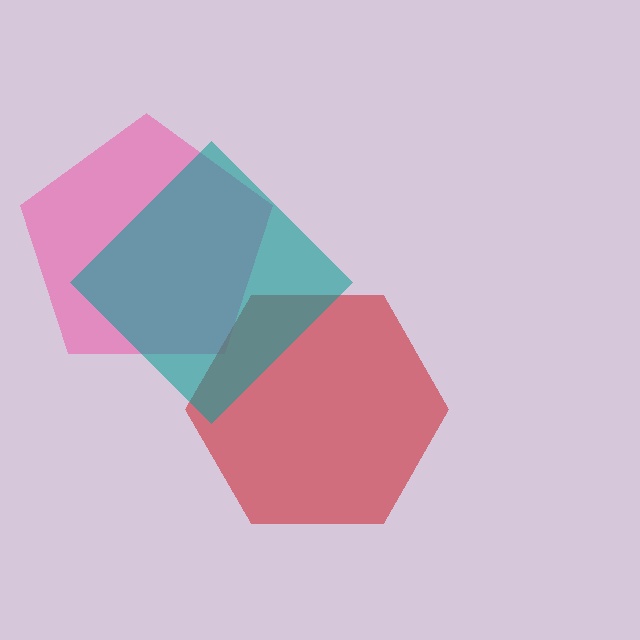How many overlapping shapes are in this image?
There are 3 overlapping shapes in the image.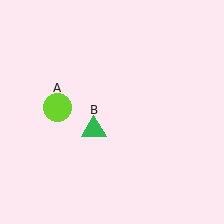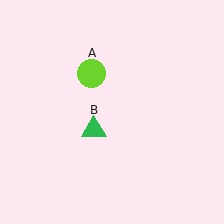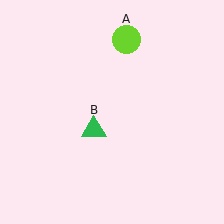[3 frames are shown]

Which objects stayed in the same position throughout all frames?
Green triangle (object B) remained stationary.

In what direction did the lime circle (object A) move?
The lime circle (object A) moved up and to the right.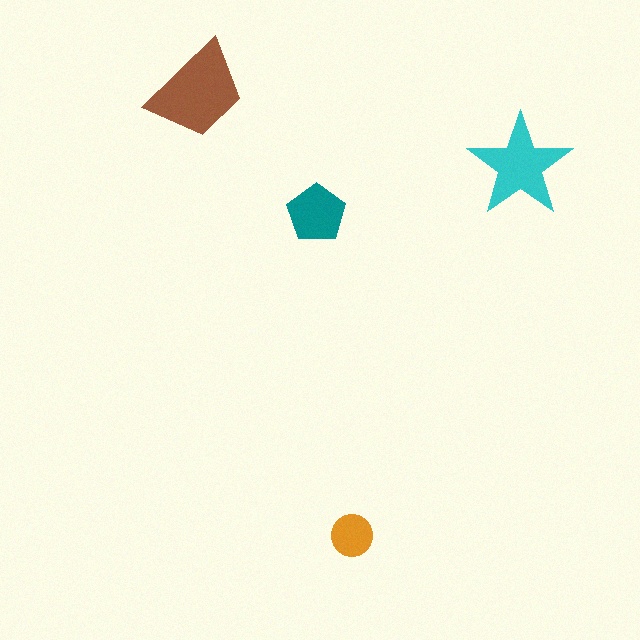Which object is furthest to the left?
The brown trapezoid is leftmost.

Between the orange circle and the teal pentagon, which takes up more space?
The teal pentagon.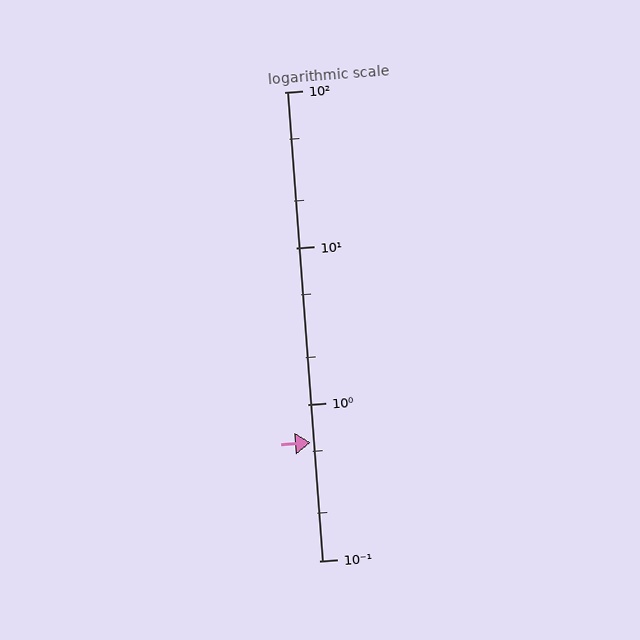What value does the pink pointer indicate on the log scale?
The pointer indicates approximately 0.57.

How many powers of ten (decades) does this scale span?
The scale spans 3 decades, from 0.1 to 100.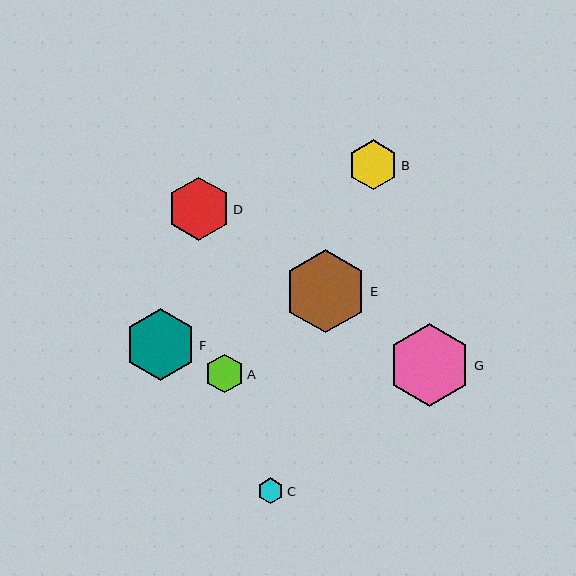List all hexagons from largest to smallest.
From largest to smallest: E, G, F, D, B, A, C.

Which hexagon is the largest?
Hexagon E is the largest with a size of approximately 83 pixels.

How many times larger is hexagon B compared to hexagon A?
Hexagon B is approximately 1.3 times the size of hexagon A.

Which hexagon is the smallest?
Hexagon C is the smallest with a size of approximately 26 pixels.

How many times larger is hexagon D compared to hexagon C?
Hexagon D is approximately 2.4 times the size of hexagon C.